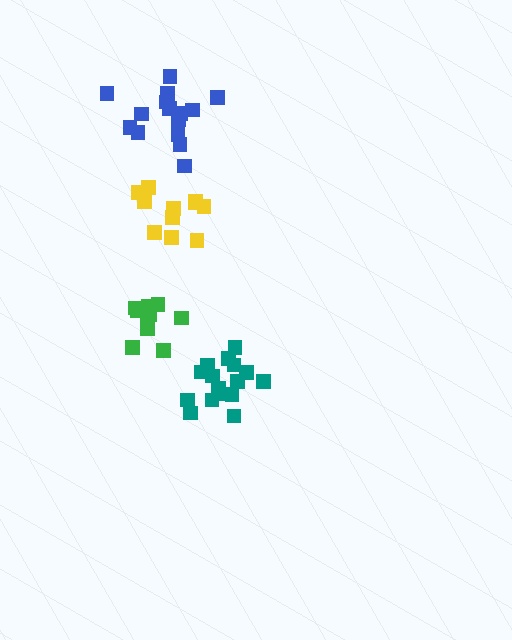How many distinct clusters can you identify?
There are 4 distinct clusters.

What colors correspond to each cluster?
The clusters are colored: green, yellow, teal, blue.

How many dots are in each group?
Group 1: 11 dots, Group 2: 11 dots, Group 3: 16 dots, Group 4: 15 dots (53 total).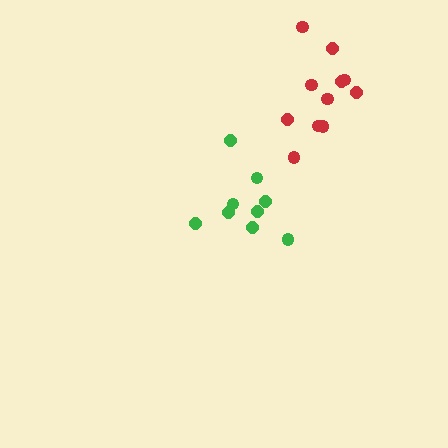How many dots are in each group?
Group 1: 11 dots, Group 2: 9 dots (20 total).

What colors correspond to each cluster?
The clusters are colored: red, green.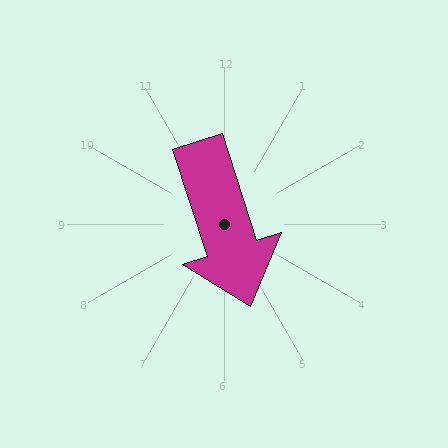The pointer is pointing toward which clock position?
Roughly 5 o'clock.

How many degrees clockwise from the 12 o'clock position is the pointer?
Approximately 162 degrees.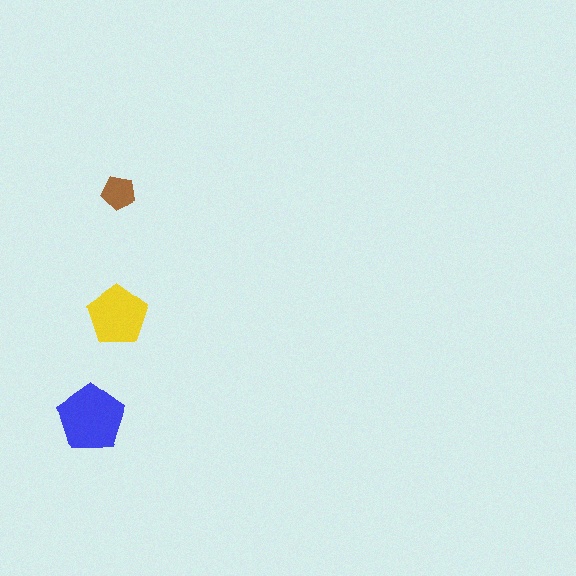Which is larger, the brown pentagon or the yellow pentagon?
The yellow one.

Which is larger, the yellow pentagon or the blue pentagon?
The blue one.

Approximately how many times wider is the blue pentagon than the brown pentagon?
About 2 times wider.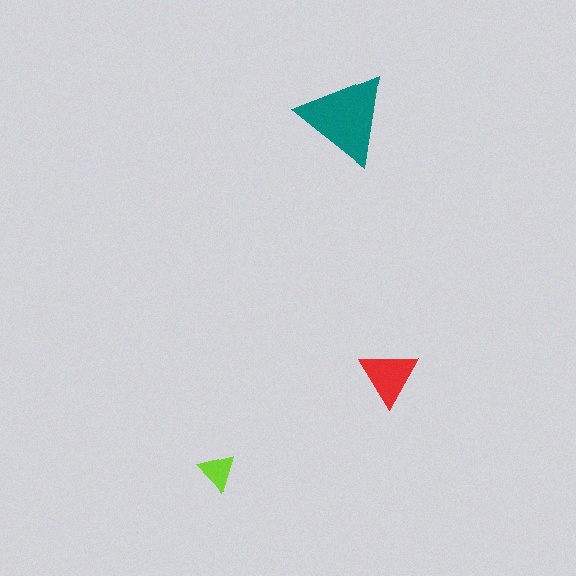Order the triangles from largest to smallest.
the teal one, the red one, the lime one.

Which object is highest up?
The teal triangle is topmost.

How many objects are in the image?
There are 3 objects in the image.